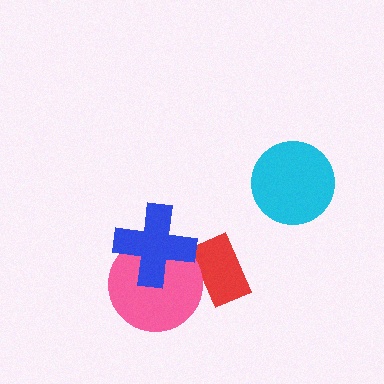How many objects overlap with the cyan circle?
0 objects overlap with the cyan circle.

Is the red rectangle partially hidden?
Yes, it is partially covered by another shape.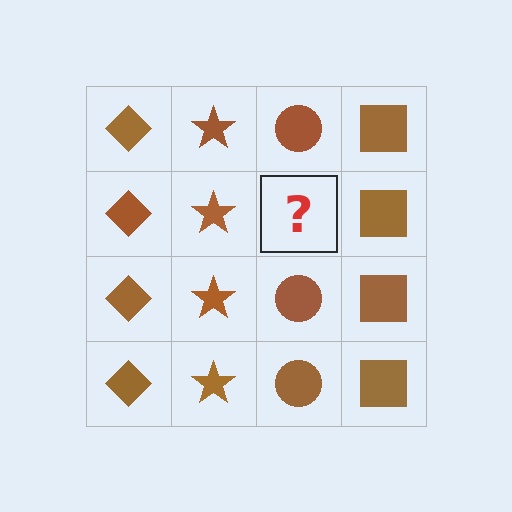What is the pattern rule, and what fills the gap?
The rule is that each column has a consistent shape. The gap should be filled with a brown circle.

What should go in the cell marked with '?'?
The missing cell should contain a brown circle.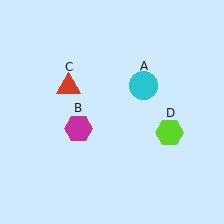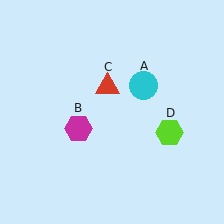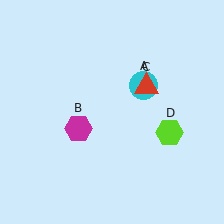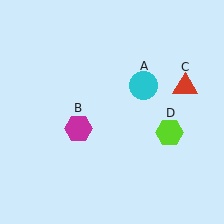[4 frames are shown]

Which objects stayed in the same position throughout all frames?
Cyan circle (object A) and magenta hexagon (object B) and lime hexagon (object D) remained stationary.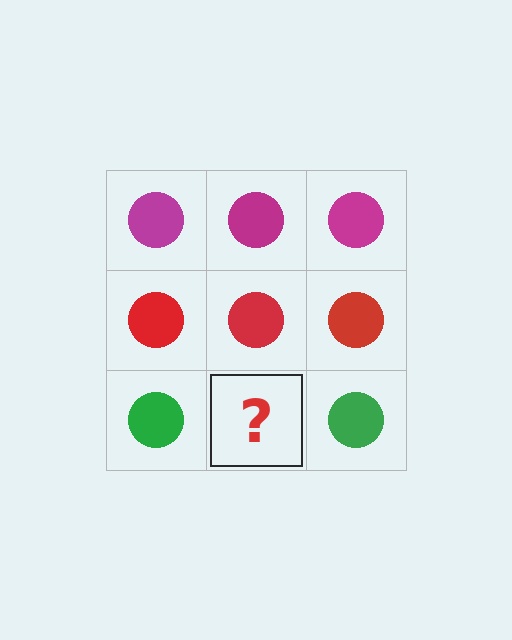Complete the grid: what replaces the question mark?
The question mark should be replaced with a green circle.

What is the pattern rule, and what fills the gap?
The rule is that each row has a consistent color. The gap should be filled with a green circle.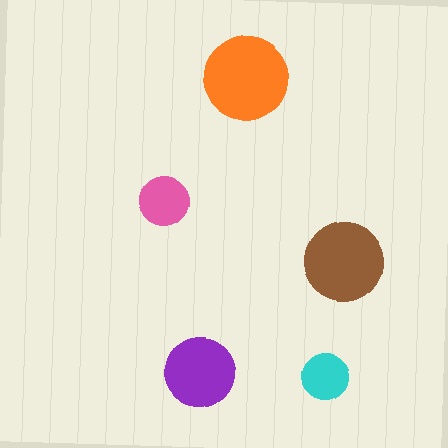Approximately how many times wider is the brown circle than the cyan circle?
About 1.5 times wider.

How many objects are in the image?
There are 5 objects in the image.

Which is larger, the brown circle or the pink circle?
The brown one.